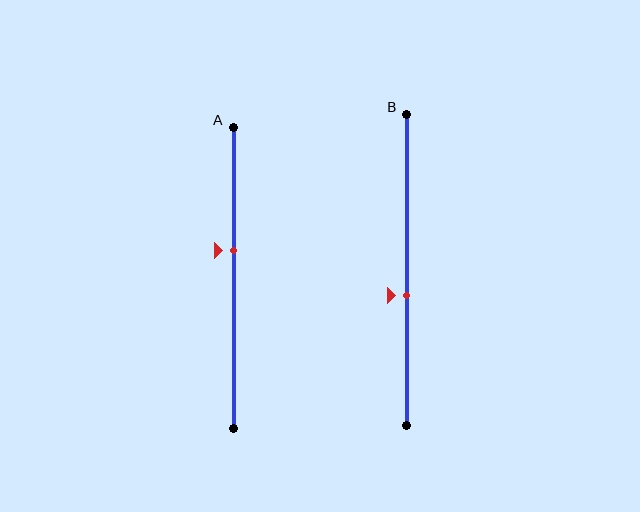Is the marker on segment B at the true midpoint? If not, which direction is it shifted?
No, the marker on segment B is shifted downward by about 8% of the segment length.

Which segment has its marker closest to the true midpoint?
Segment B has its marker closest to the true midpoint.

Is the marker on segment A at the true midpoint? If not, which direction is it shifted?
No, the marker on segment A is shifted upward by about 9% of the segment length.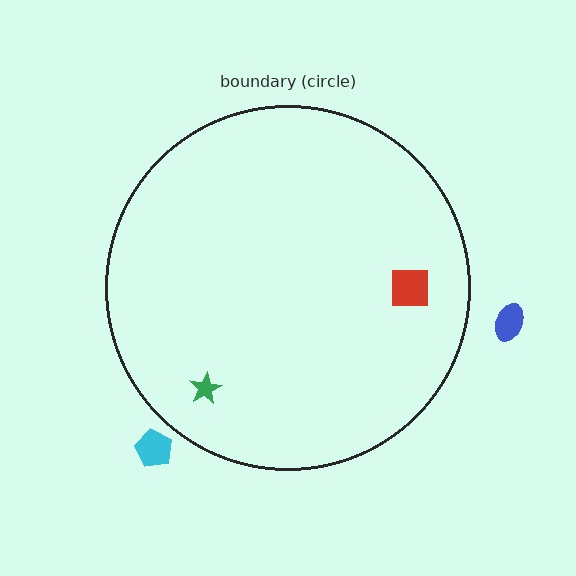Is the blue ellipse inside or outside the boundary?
Outside.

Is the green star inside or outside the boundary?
Inside.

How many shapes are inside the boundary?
2 inside, 2 outside.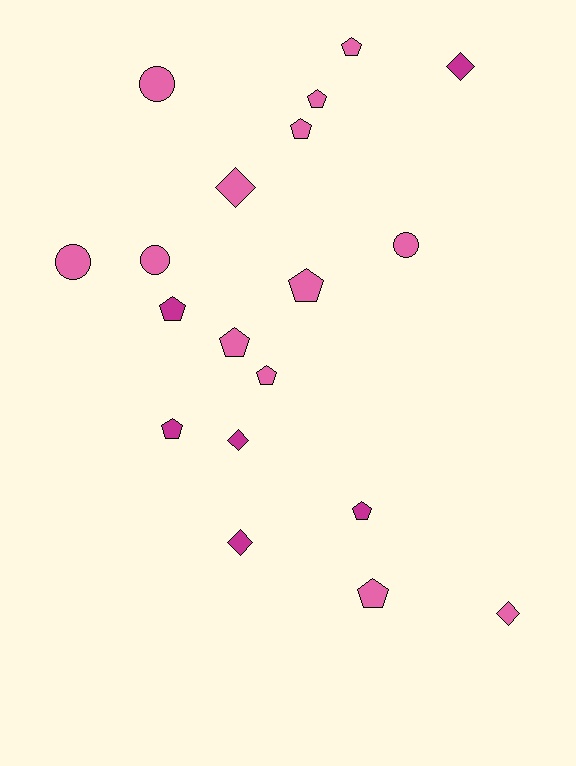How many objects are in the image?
There are 19 objects.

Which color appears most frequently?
Pink, with 13 objects.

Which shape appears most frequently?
Pentagon, with 10 objects.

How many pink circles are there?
There are 4 pink circles.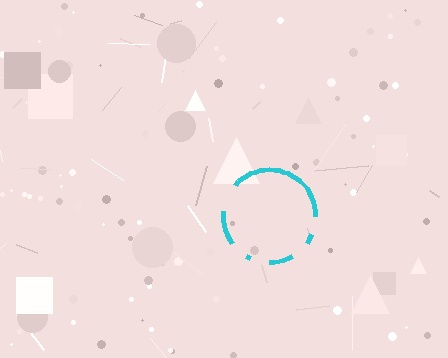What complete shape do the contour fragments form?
The contour fragments form a circle.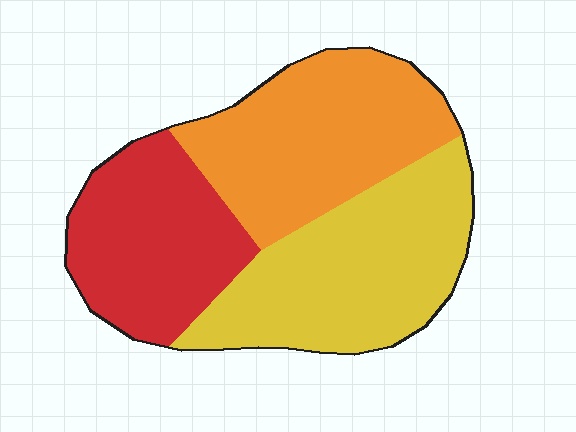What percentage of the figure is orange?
Orange takes up about one third (1/3) of the figure.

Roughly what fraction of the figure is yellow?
Yellow covers about 35% of the figure.